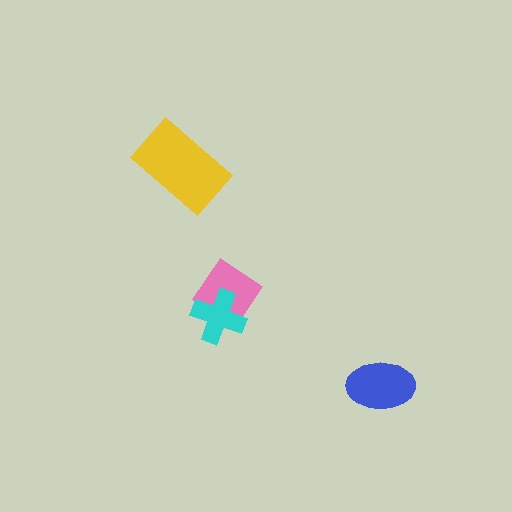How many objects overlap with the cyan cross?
1 object overlaps with the cyan cross.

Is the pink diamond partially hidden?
Yes, it is partially covered by another shape.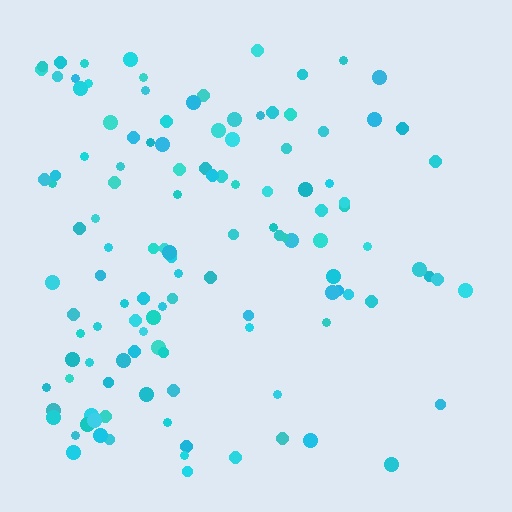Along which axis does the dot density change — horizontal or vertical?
Horizontal.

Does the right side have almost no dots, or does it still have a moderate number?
Still a moderate number, just noticeably fewer than the left.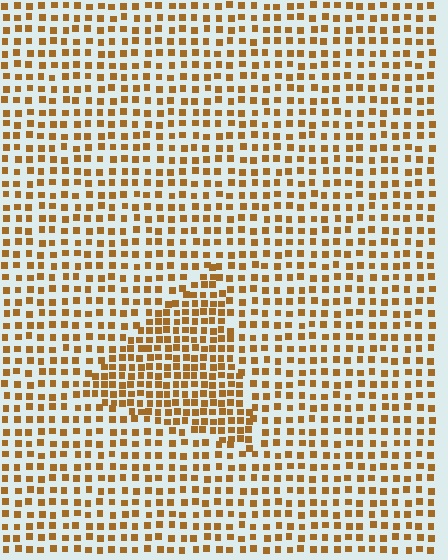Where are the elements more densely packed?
The elements are more densely packed inside the triangle boundary.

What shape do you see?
I see a triangle.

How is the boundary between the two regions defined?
The boundary is defined by a change in element density (approximately 1.7x ratio). All elements are the same color, size, and shape.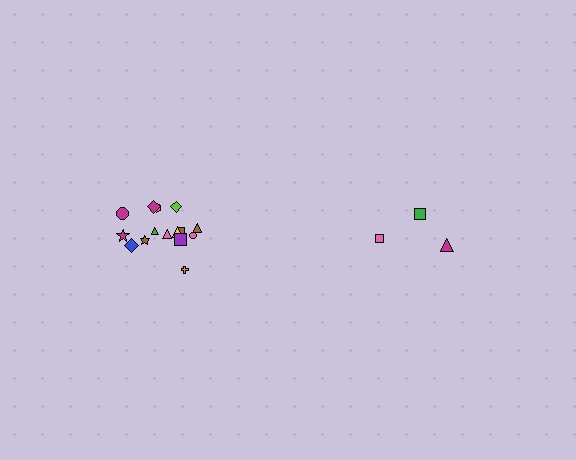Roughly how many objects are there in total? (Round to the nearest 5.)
Roughly 20 objects in total.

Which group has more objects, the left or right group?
The left group.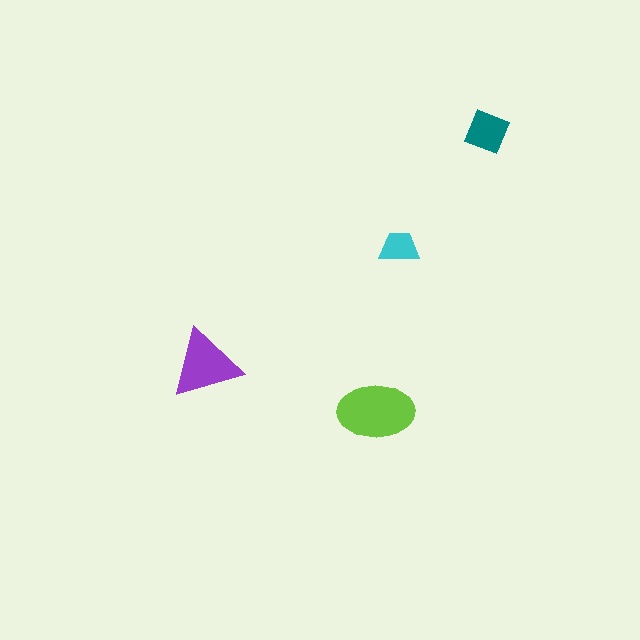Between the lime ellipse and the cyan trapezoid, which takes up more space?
The lime ellipse.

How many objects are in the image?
There are 4 objects in the image.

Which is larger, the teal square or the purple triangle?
The purple triangle.